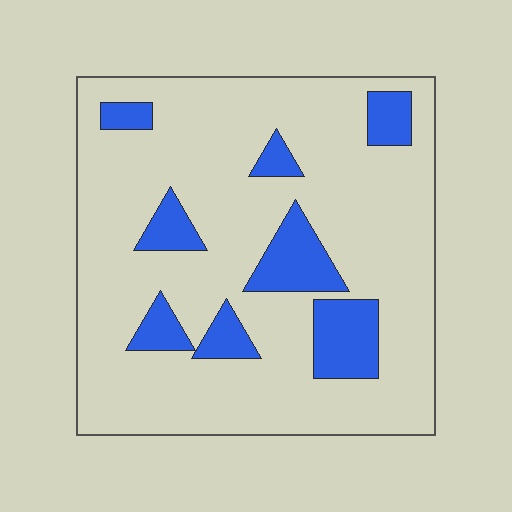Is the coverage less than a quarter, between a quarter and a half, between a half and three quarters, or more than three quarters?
Less than a quarter.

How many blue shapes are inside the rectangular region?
8.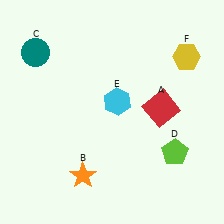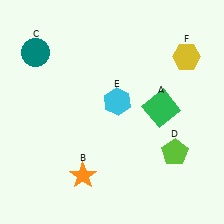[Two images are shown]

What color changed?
The square (A) changed from red in Image 1 to green in Image 2.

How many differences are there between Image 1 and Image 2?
There is 1 difference between the two images.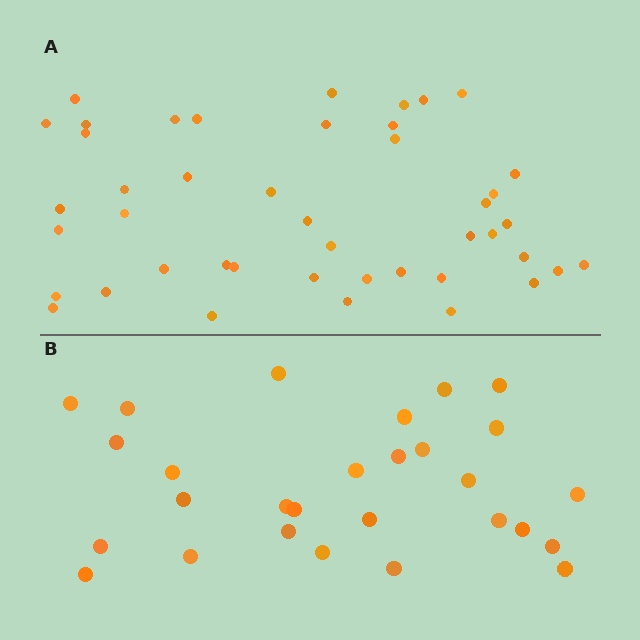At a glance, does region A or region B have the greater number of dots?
Region A (the top region) has more dots.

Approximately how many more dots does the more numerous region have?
Region A has approximately 15 more dots than region B.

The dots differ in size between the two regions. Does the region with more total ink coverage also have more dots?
No. Region B has more total ink coverage because its dots are larger, but region A actually contains more individual dots. Total area can be misleading — the number of items is what matters here.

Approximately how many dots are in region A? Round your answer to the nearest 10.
About 40 dots. (The exact count is 44, which rounds to 40.)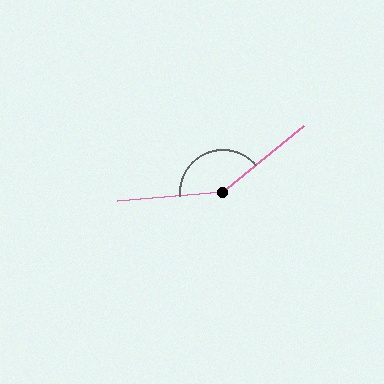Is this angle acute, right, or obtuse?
It is obtuse.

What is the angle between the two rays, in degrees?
Approximately 145 degrees.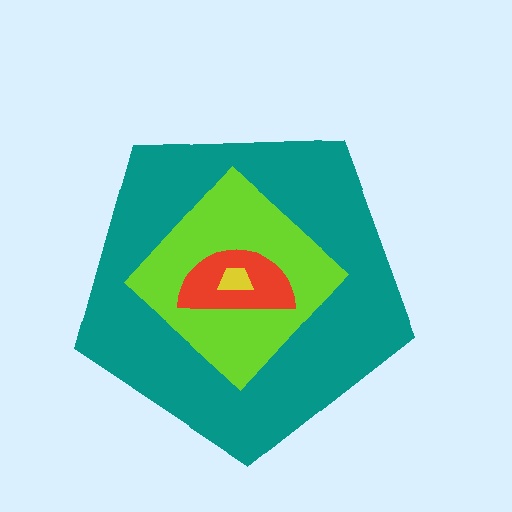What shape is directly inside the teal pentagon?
The lime diamond.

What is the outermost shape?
The teal pentagon.